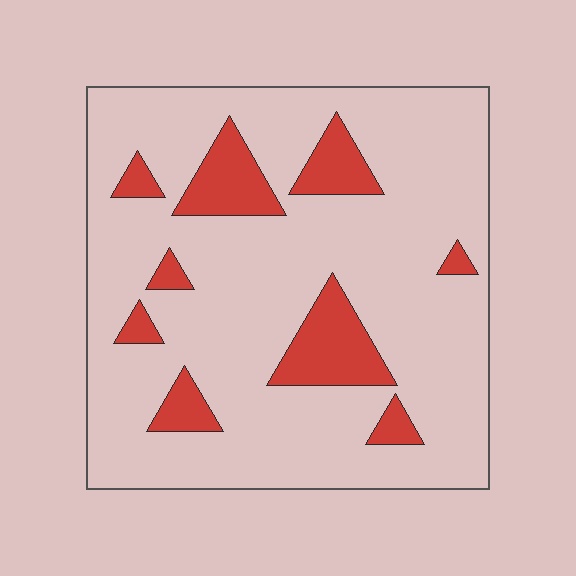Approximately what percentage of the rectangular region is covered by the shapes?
Approximately 15%.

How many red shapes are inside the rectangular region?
9.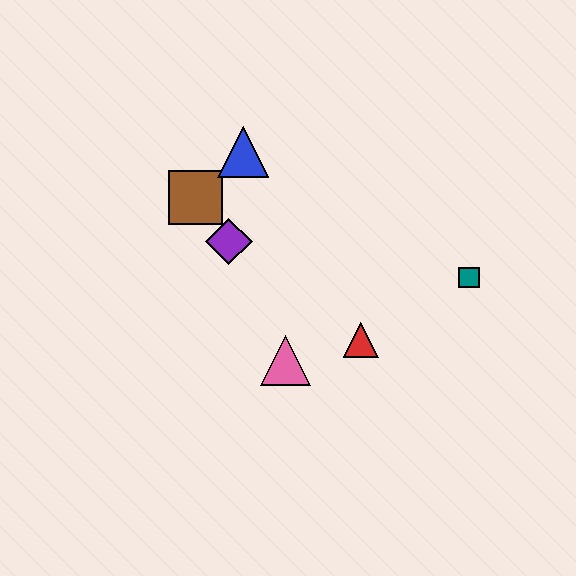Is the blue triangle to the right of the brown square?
Yes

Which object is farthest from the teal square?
The brown square is farthest from the teal square.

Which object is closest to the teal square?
The red triangle is closest to the teal square.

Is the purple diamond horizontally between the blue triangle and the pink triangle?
No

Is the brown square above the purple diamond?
Yes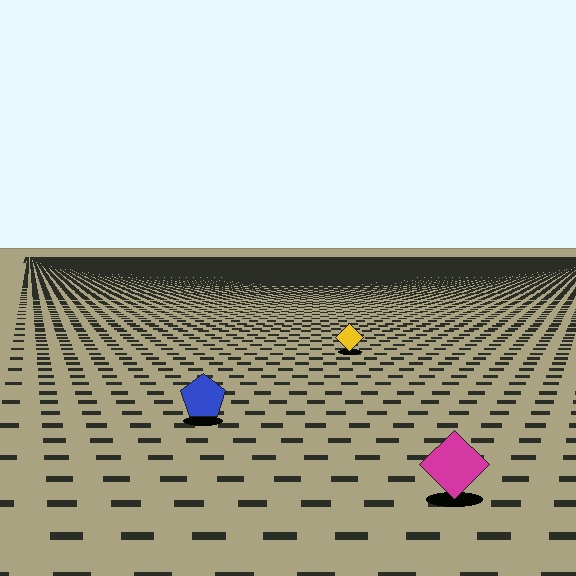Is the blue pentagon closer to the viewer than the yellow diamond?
Yes. The blue pentagon is closer — you can tell from the texture gradient: the ground texture is coarser near it.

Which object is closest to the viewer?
The magenta diamond is closest. The texture marks near it are larger and more spread out.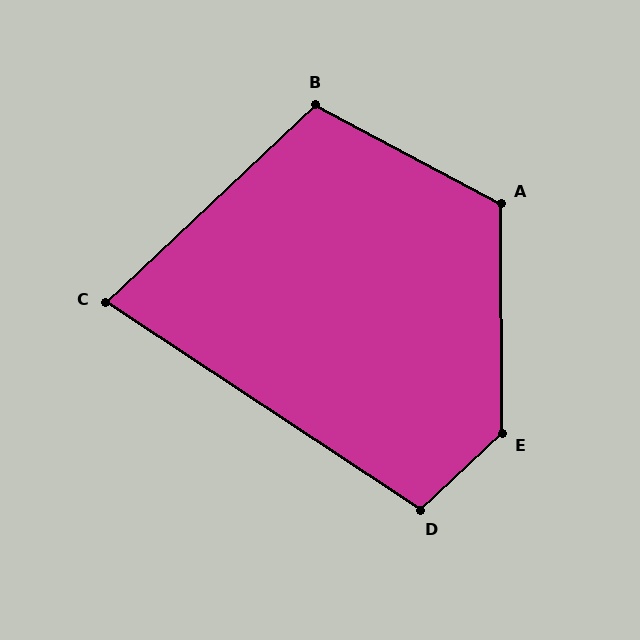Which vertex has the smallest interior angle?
C, at approximately 77 degrees.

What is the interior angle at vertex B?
Approximately 109 degrees (obtuse).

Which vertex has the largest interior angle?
E, at approximately 133 degrees.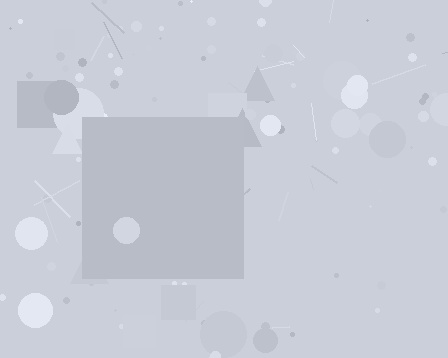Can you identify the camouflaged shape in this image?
The camouflaged shape is a square.